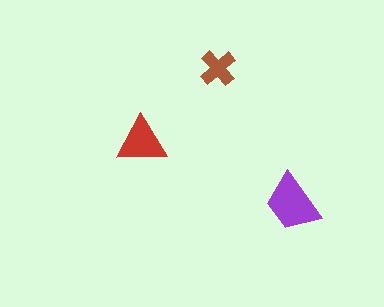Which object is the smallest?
The brown cross.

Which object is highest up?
The brown cross is topmost.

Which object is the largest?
The purple trapezoid.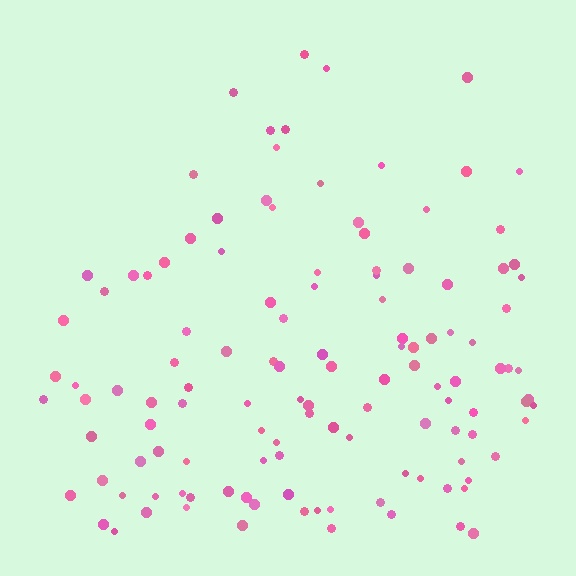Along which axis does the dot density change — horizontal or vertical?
Vertical.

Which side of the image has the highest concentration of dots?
The bottom.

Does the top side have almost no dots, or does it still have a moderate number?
Still a moderate number, just noticeably fewer than the bottom.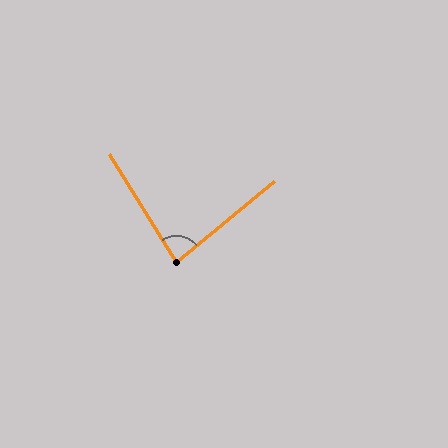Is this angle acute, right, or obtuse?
It is acute.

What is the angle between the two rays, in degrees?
Approximately 82 degrees.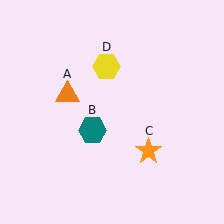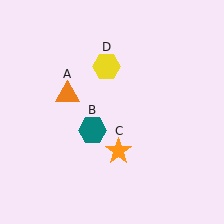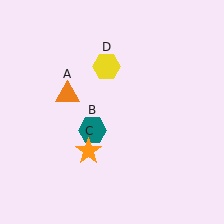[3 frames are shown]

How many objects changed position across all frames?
1 object changed position: orange star (object C).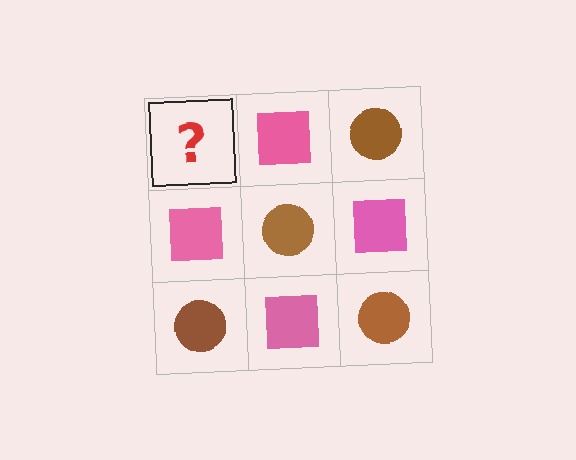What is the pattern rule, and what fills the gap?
The rule is that it alternates brown circle and pink square in a checkerboard pattern. The gap should be filled with a brown circle.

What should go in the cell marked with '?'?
The missing cell should contain a brown circle.